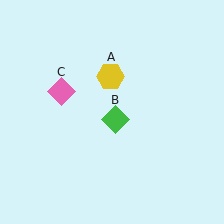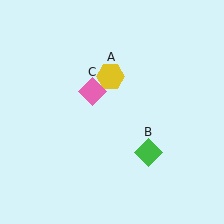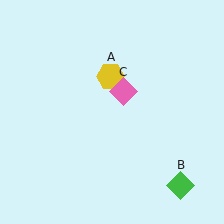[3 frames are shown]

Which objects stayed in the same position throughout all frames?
Yellow hexagon (object A) remained stationary.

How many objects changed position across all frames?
2 objects changed position: green diamond (object B), pink diamond (object C).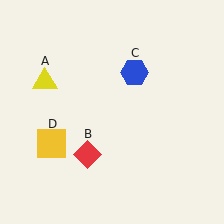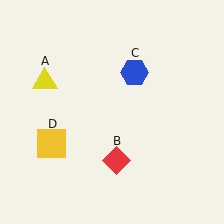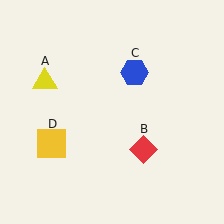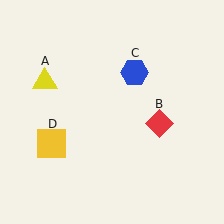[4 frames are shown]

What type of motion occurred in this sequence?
The red diamond (object B) rotated counterclockwise around the center of the scene.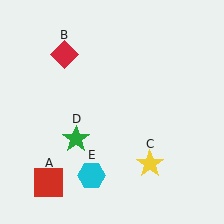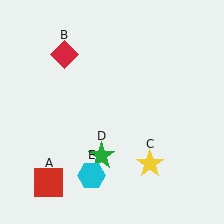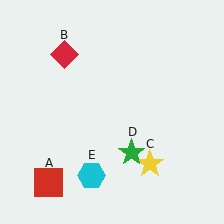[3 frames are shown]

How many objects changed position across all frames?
1 object changed position: green star (object D).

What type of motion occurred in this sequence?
The green star (object D) rotated counterclockwise around the center of the scene.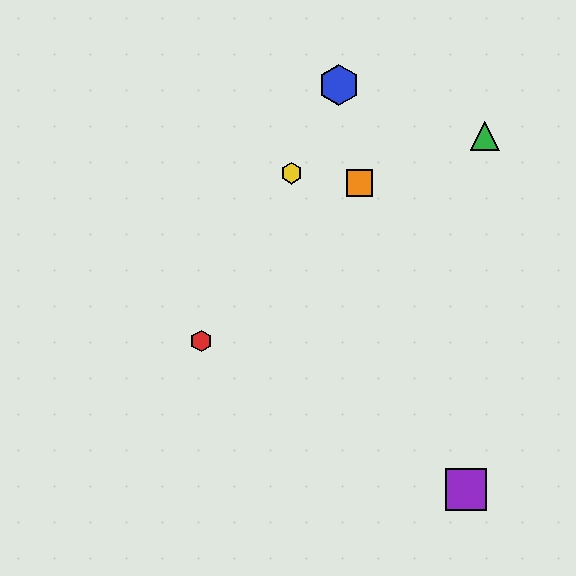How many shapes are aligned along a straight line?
3 shapes (the red hexagon, the blue hexagon, the yellow hexagon) are aligned along a straight line.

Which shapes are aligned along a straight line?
The red hexagon, the blue hexagon, the yellow hexagon are aligned along a straight line.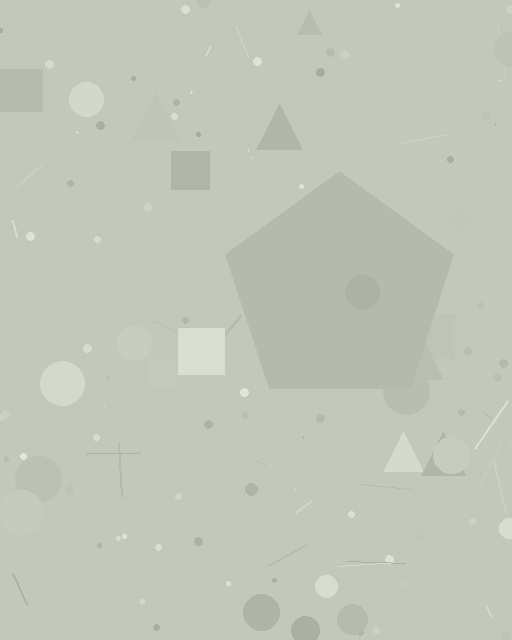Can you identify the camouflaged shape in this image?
The camouflaged shape is a pentagon.